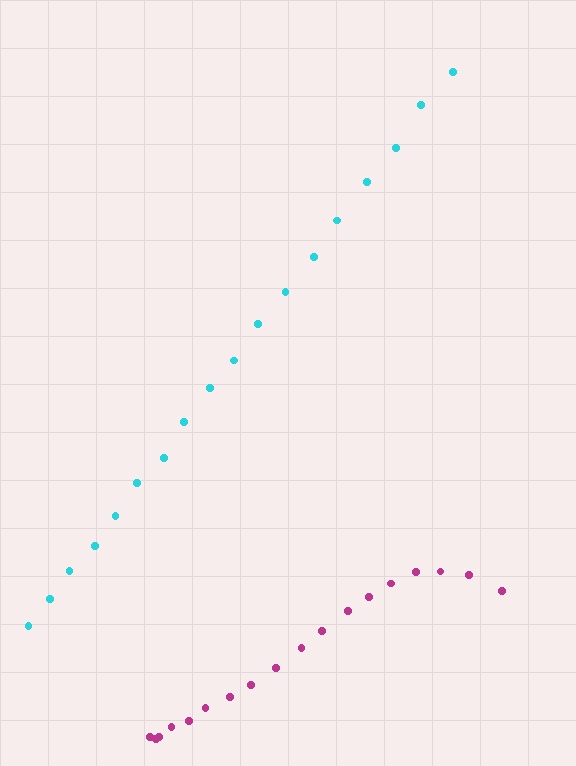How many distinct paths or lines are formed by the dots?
There are 2 distinct paths.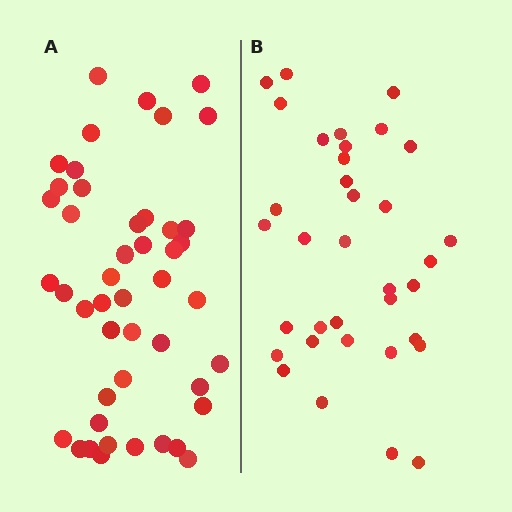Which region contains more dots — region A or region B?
Region A (the left region) has more dots.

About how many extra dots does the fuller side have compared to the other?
Region A has roughly 12 or so more dots than region B.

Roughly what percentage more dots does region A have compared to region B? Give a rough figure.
About 30% more.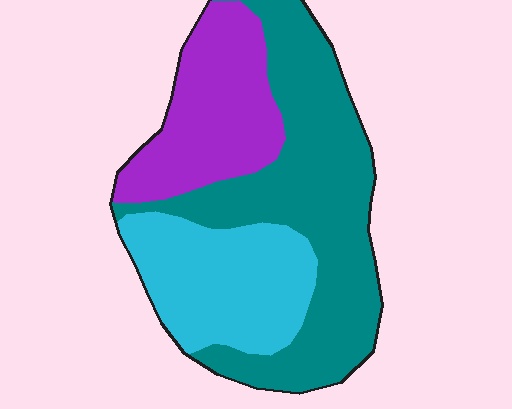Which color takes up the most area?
Teal, at roughly 50%.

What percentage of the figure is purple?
Purple takes up between a sixth and a third of the figure.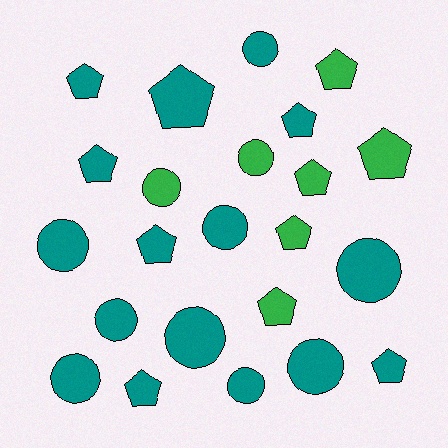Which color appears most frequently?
Teal, with 16 objects.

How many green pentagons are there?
There are 5 green pentagons.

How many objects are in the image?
There are 23 objects.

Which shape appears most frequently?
Pentagon, with 12 objects.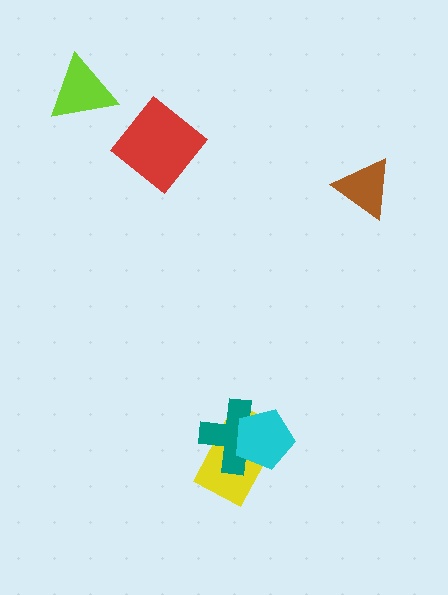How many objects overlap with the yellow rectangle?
2 objects overlap with the yellow rectangle.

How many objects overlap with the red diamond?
0 objects overlap with the red diamond.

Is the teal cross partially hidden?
Yes, it is partially covered by another shape.